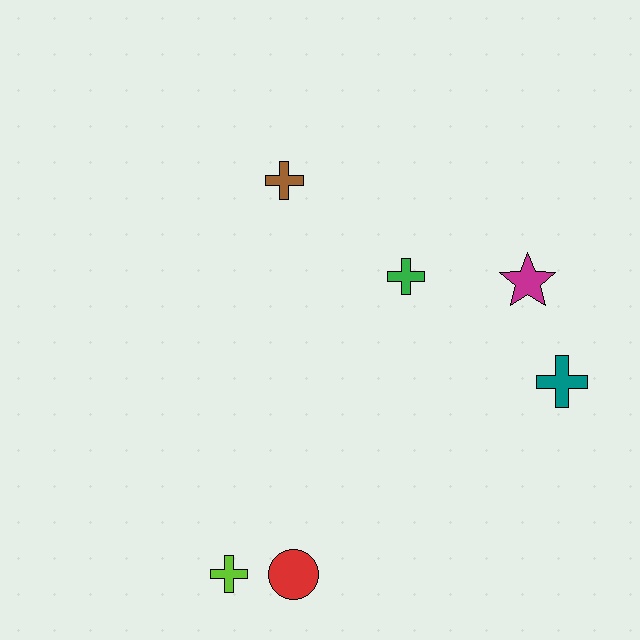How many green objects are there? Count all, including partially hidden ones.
There is 1 green object.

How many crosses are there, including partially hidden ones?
There are 4 crosses.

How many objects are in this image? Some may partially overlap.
There are 6 objects.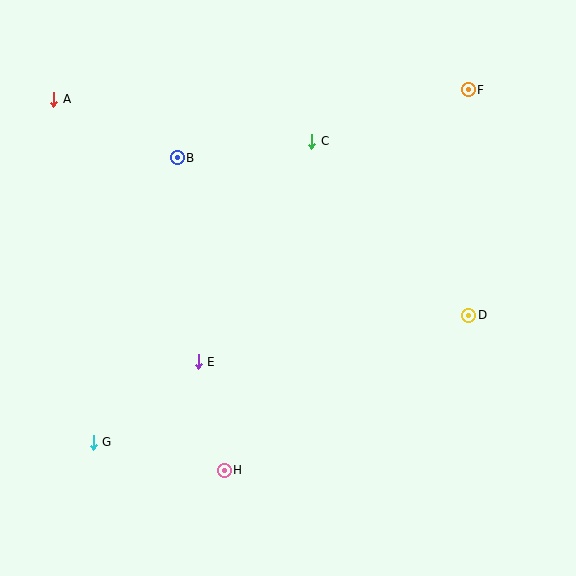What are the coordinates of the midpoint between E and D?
The midpoint between E and D is at (333, 339).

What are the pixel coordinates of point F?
Point F is at (468, 90).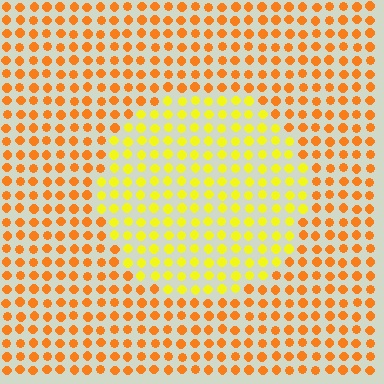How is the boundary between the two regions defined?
The boundary is defined purely by a slight shift in hue (about 34 degrees). Spacing, size, and orientation are identical on both sides.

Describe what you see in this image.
The image is filled with small orange elements in a uniform arrangement. A circle-shaped region is visible where the elements are tinted to a slightly different hue, forming a subtle color boundary.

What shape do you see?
I see a circle.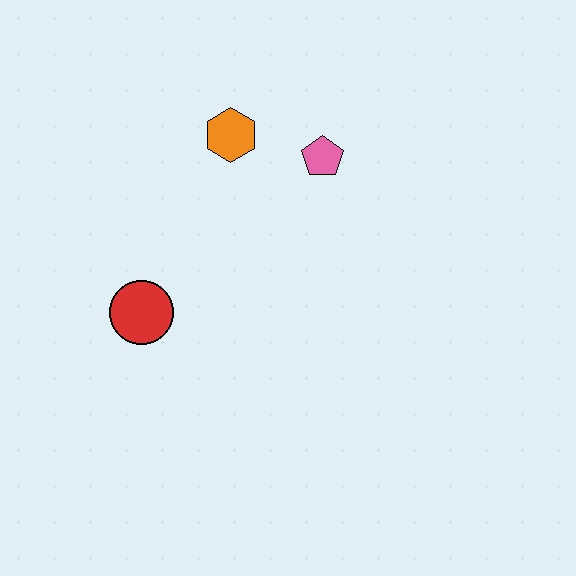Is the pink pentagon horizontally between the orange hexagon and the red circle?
No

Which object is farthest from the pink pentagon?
The red circle is farthest from the pink pentagon.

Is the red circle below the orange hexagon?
Yes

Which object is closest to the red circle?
The orange hexagon is closest to the red circle.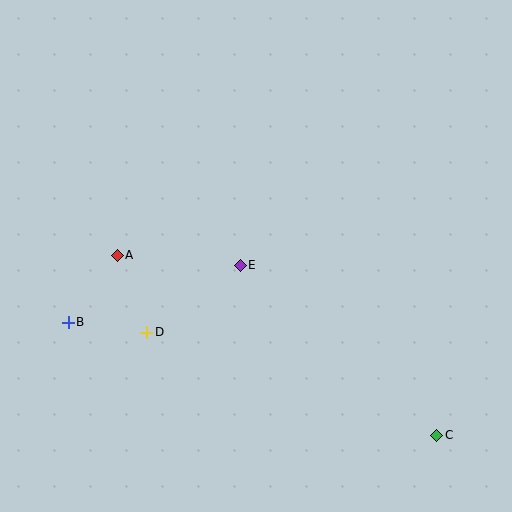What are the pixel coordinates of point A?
Point A is at (117, 255).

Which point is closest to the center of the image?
Point E at (240, 265) is closest to the center.